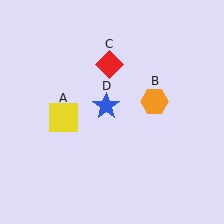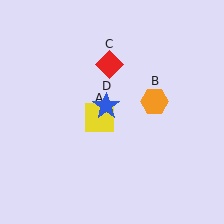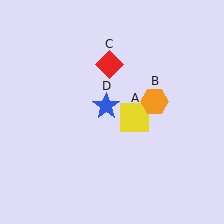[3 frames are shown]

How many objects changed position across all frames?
1 object changed position: yellow square (object A).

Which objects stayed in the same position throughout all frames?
Orange hexagon (object B) and red diamond (object C) and blue star (object D) remained stationary.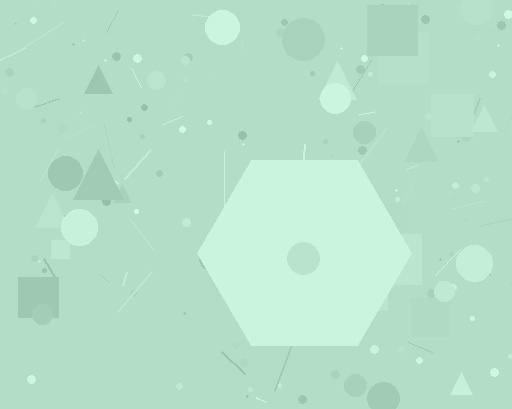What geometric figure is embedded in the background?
A hexagon is embedded in the background.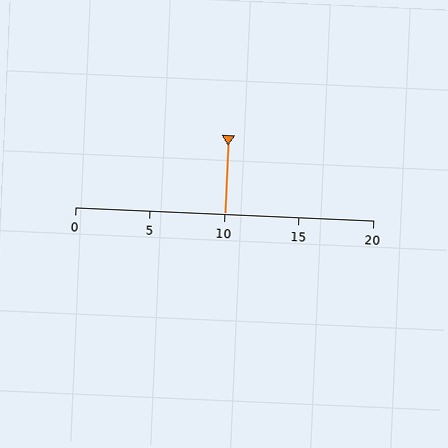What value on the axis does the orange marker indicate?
The marker indicates approximately 10.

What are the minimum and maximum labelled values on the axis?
The axis runs from 0 to 20.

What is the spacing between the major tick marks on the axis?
The major ticks are spaced 5 apart.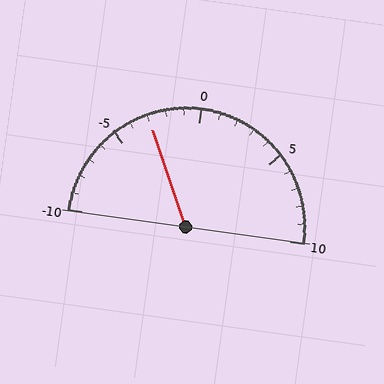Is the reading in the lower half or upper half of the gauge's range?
The reading is in the lower half of the range (-10 to 10).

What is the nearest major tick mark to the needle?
The nearest major tick mark is -5.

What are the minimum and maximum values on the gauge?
The gauge ranges from -10 to 10.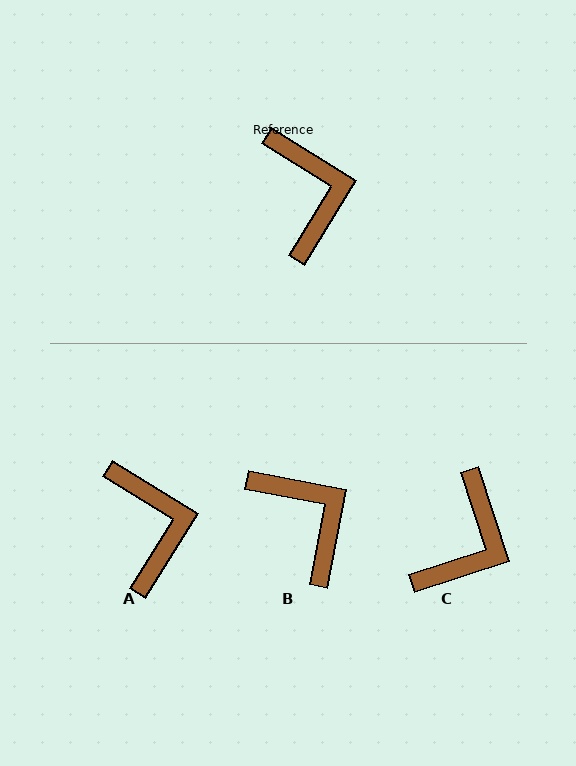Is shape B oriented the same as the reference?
No, it is off by about 21 degrees.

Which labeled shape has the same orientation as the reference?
A.